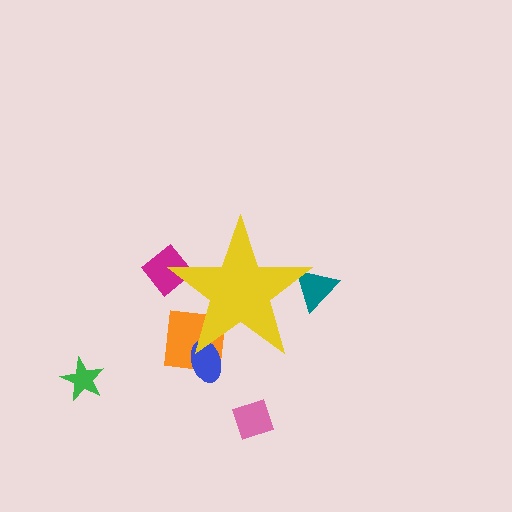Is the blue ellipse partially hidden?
Yes, the blue ellipse is partially hidden behind the yellow star.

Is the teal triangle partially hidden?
Yes, the teal triangle is partially hidden behind the yellow star.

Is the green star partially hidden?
No, the green star is fully visible.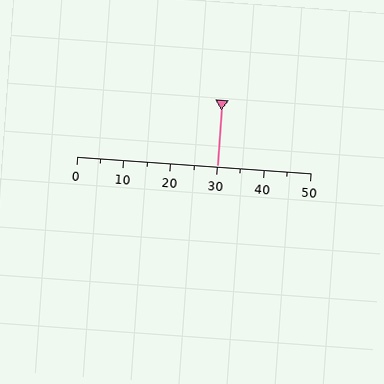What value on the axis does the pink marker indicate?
The marker indicates approximately 30.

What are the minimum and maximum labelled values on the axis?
The axis runs from 0 to 50.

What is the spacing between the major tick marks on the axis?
The major ticks are spaced 10 apart.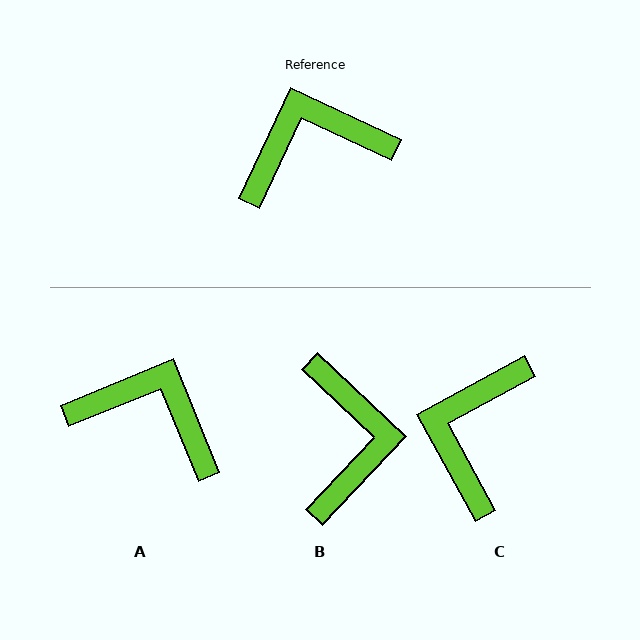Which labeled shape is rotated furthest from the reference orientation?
B, about 109 degrees away.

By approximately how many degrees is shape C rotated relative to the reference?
Approximately 54 degrees counter-clockwise.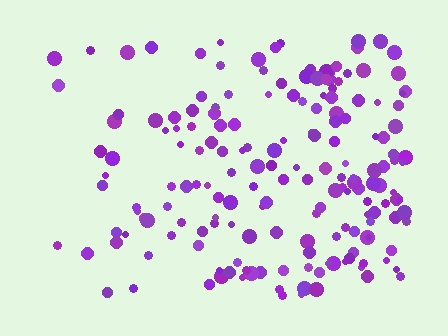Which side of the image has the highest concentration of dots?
The right.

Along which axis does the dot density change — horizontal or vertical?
Horizontal.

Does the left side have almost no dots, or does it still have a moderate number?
Still a moderate number, just noticeably fewer than the right.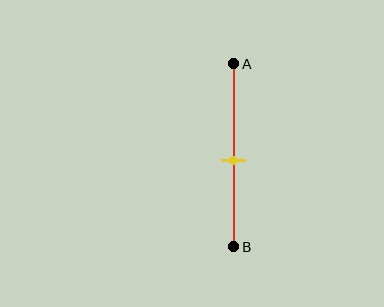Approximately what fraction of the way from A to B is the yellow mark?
The yellow mark is approximately 55% of the way from A to B.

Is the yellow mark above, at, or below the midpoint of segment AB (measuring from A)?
The yellow mark is approximately at the midpoint of segment AB.